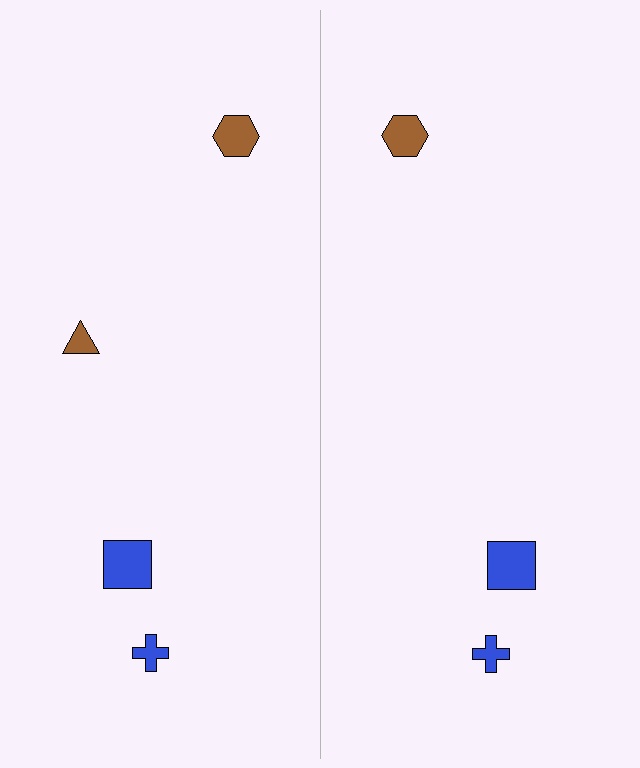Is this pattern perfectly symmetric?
No, the pattern is not perfectly symmetric. A brown triangle is missing from the right side.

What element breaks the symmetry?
A brown triangle is missing from the right side.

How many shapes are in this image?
There are 7 shapes in this image.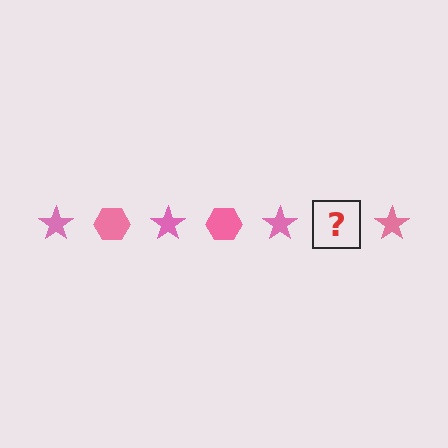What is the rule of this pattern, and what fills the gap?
The rule is that the pattern cycles through star, hexagon shapes in pink. The gap should be filled with a pink hexagon.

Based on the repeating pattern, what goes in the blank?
The blank should be a pink hexagon.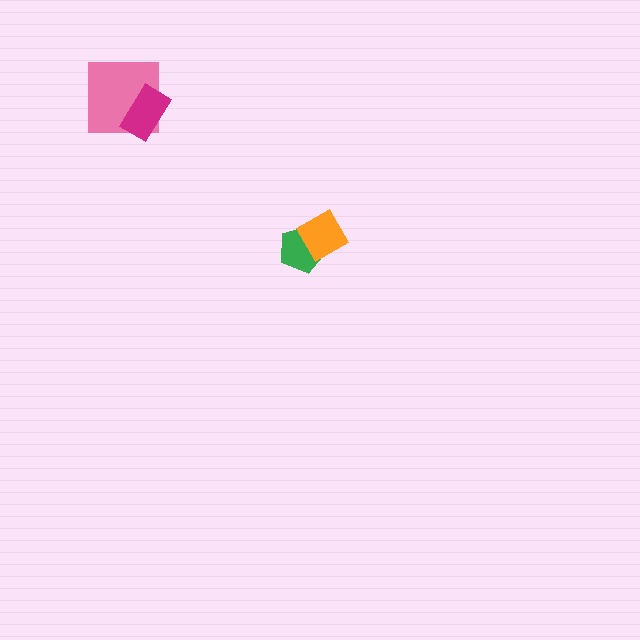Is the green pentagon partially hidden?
Yes, it is partially covered by another shape.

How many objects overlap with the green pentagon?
1 object overlaps with the green pentagon.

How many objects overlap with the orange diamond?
1 object overlaps with the orange diamond.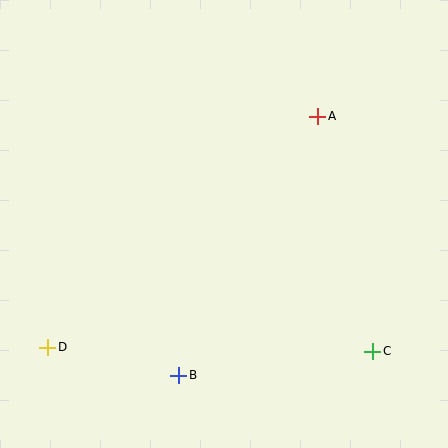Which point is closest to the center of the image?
Point A at (318, 116) is closest to the center.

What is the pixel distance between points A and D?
The distance between A and D is 355 pixels.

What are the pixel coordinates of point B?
Point B is at (179, 375).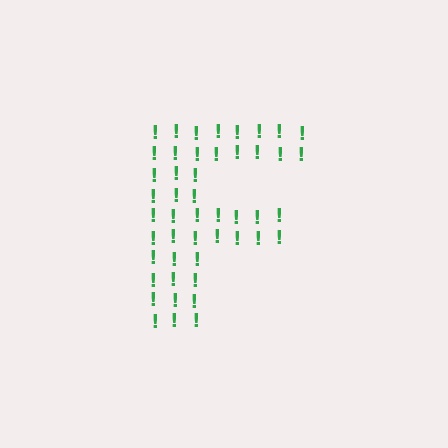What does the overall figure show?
The overall figure shows the letter F.